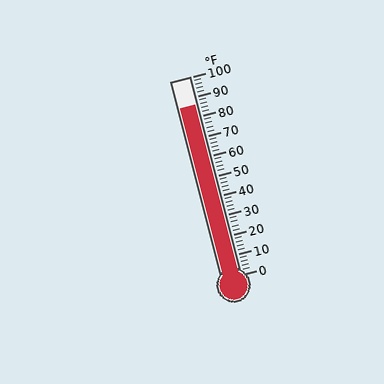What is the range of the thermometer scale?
The thermometer scale ranges from 0°F to 100°F.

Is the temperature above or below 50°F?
The temperature is above 50°F.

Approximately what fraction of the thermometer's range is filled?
The thermometer is filled to approximately 85% of its range.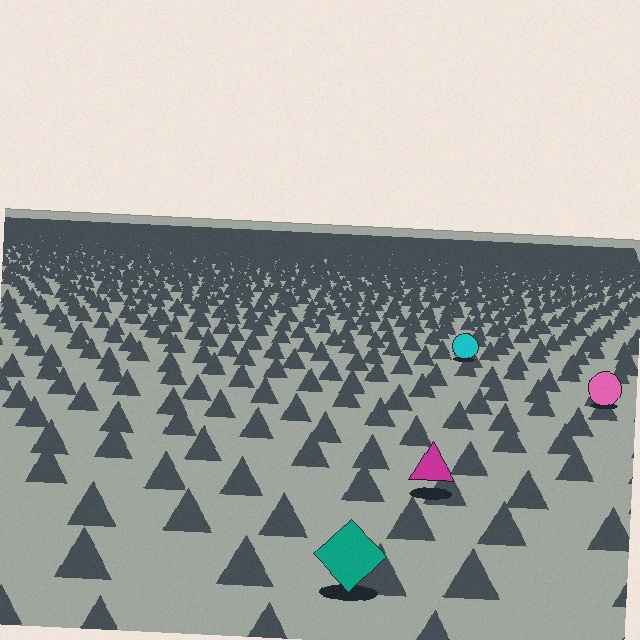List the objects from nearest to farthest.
From nearest to farthest: the teal diamond, the magenta triangle, the pink circle, the cyan circle.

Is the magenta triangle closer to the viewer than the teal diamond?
No. The teal diamond is closer — you can tell from the texture gradient: the ground texture is coarser near it.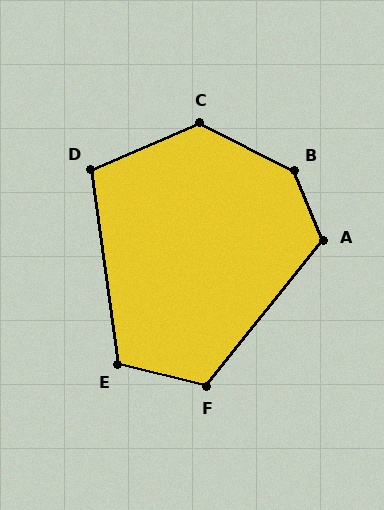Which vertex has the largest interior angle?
B, at approximately 140 degrees.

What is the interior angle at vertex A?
Approximately 118 degrees (obtuse).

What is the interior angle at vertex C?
Approximately 130 degrees (obtuse).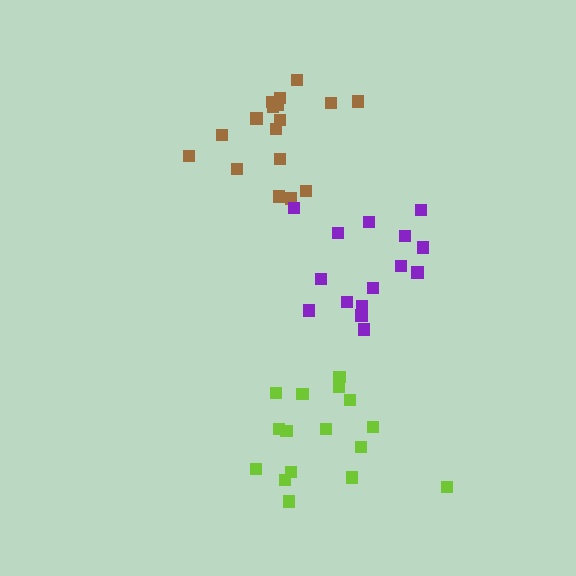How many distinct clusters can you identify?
There are 3 distinct clusters.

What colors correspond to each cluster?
The clusters are colored: lime, brown, purple.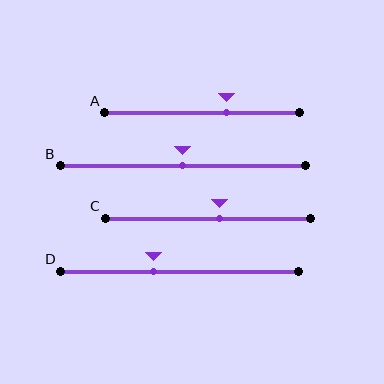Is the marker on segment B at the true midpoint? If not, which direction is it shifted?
Yes, the marker on segment B is at the true midpoint.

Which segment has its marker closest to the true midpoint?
Segment B has its marker closest to the true midpoint.